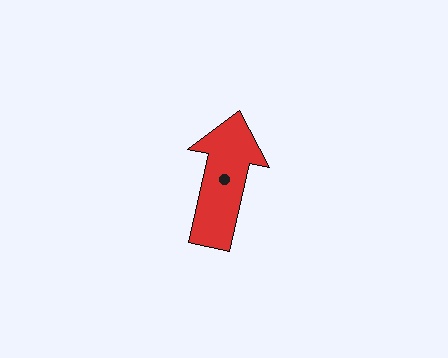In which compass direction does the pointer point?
North.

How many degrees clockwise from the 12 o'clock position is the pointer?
Approximately 13 degrees.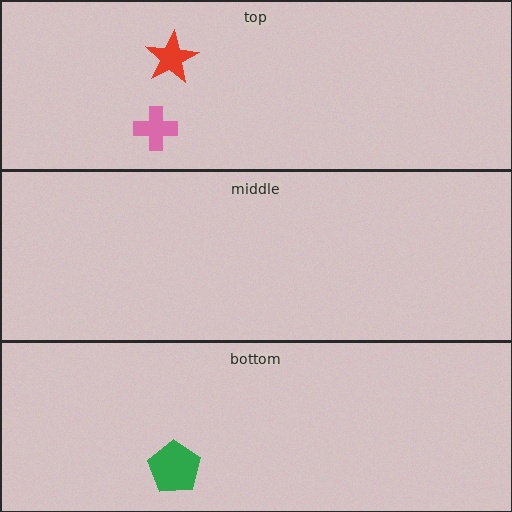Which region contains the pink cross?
The top region.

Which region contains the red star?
The top region.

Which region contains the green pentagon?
The bottom region.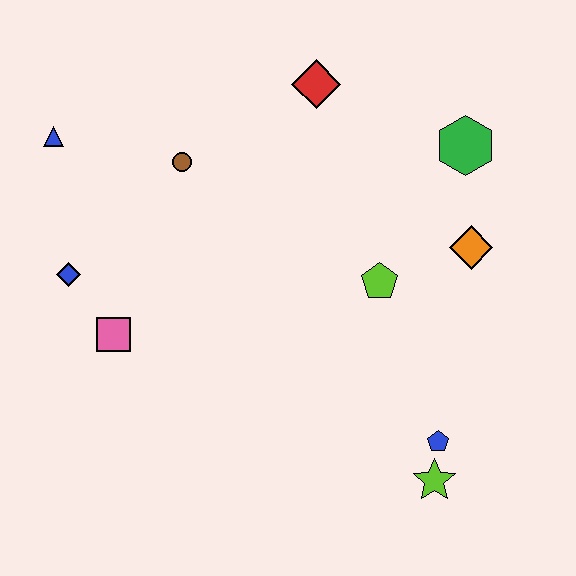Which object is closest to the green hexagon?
The orange diamond is closest to the green hexagon.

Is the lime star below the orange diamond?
Yes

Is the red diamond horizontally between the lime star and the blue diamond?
Yes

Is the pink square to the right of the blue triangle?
Yes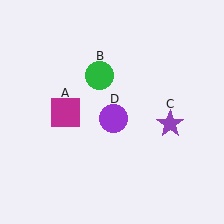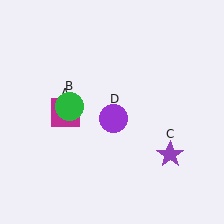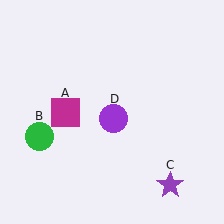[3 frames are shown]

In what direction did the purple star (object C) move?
The purple star (object C) moved down.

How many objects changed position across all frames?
2 objects changed position: green circle (object B), purple star (object C).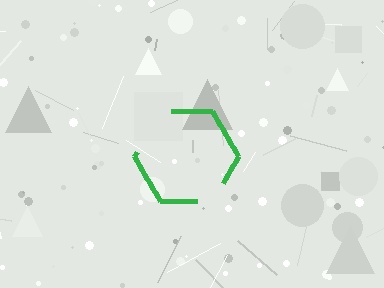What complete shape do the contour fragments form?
The contour fragments form a hexagon.